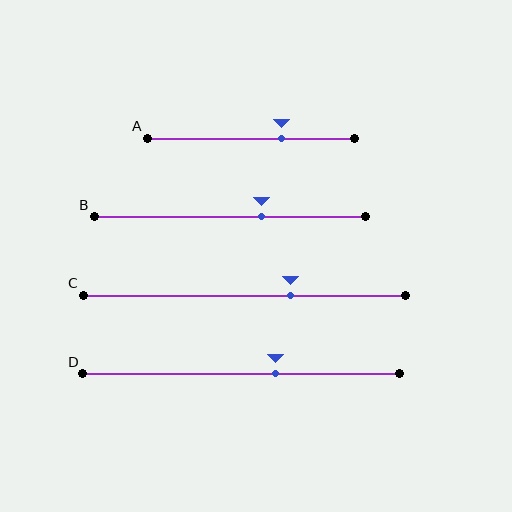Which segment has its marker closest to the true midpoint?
Segment D has its marker closest to the true midpoint.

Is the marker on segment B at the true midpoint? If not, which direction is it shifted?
No, the marker on segment B is shifted to the right by about 12% of the segment length.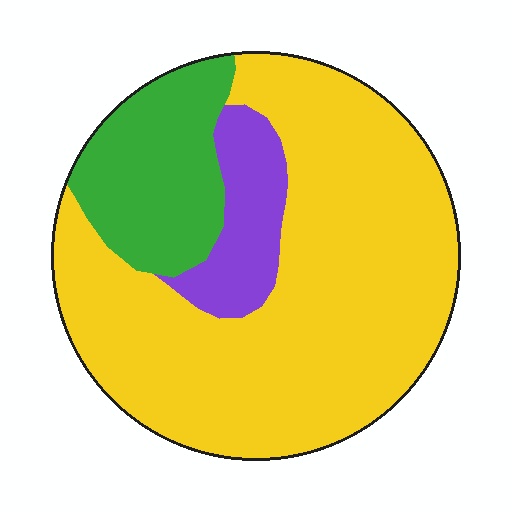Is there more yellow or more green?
Yellow.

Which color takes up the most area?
Yellow, at roughly 70%.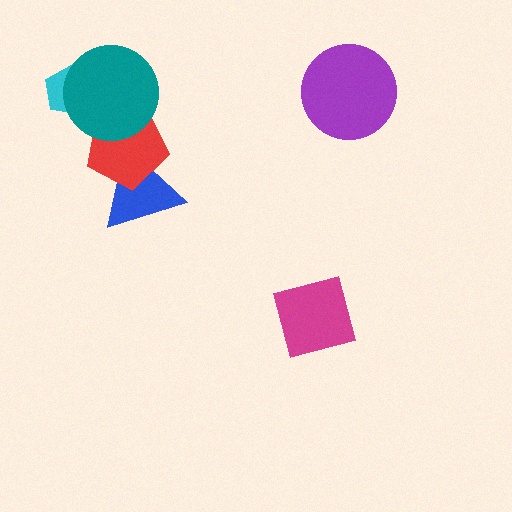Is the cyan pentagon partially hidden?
Yes, it is partially covered by another shape.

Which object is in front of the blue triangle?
The red pentagon is in front of the blue triangle.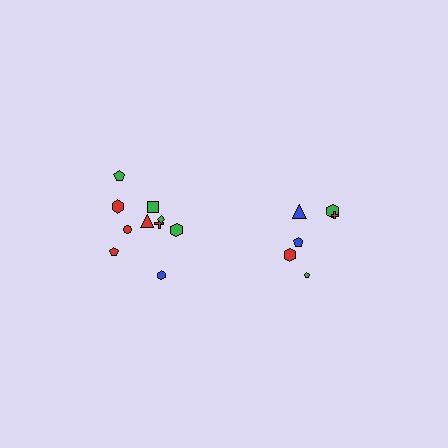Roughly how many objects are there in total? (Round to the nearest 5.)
Roughly 15 objects in total.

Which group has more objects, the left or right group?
The left group.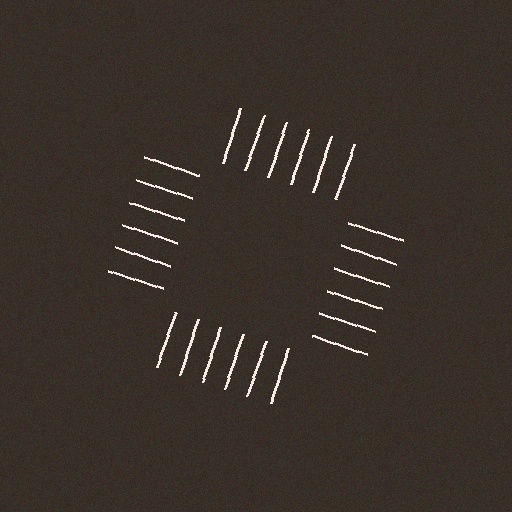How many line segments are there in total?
24 — 6 along each of the 4 edges.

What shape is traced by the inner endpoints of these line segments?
An illusory square — the line segments terminate on its edges but no continuous stroke is drawn.